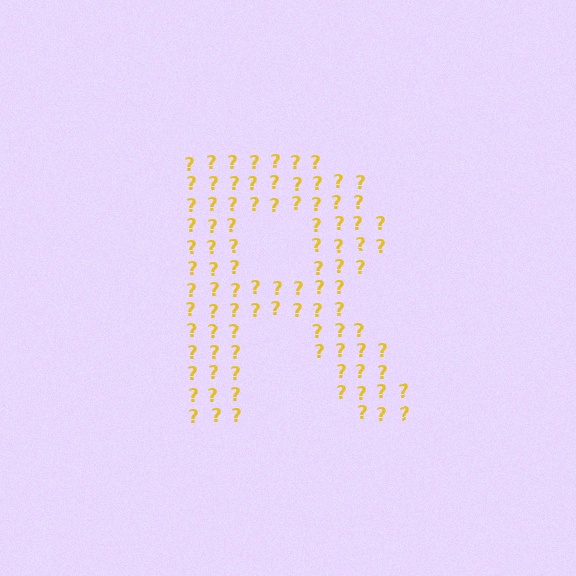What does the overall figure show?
The overall figure shows the letter R.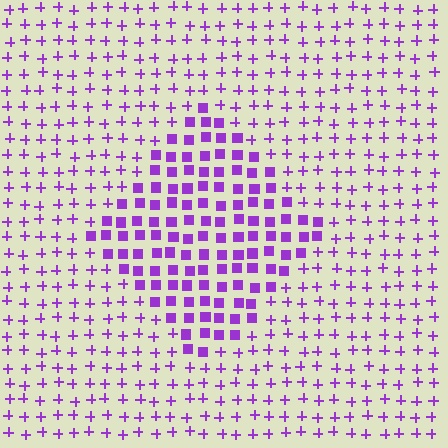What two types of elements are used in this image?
The image uses squares inside the diamond region and plus signs outside it.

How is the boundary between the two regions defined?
The boundary is defined by a change in element shape: squares inside vs. plus signs outside. All elements share the same color and spacing.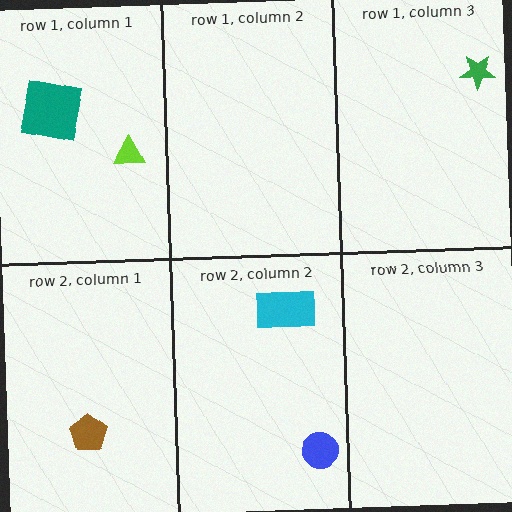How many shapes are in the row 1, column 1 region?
2.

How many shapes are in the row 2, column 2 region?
2.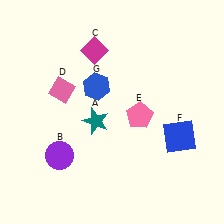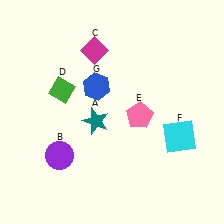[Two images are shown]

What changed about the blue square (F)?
In Image 1, F is blue. In Image 2, it changed to cyan.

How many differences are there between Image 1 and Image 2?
There are 2 differences between the two images.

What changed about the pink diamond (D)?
In Image 1, D is pink. In Image 2, it changed to green.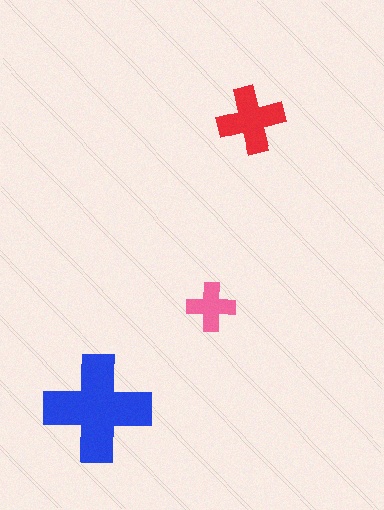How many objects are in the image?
There are 3 objects in the image.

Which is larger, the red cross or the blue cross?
The blue one.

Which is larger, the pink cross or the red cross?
The red one.